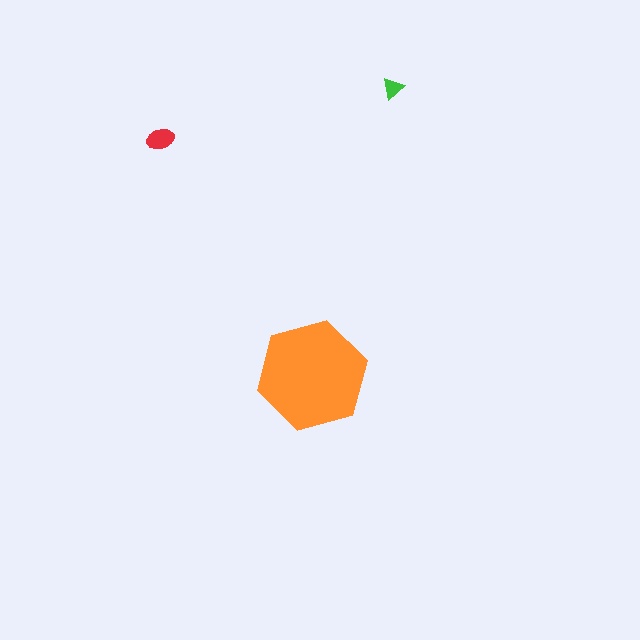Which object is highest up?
The green triangle is topmost.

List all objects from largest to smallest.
The orange hexagon, the red ellipse, the green triangle.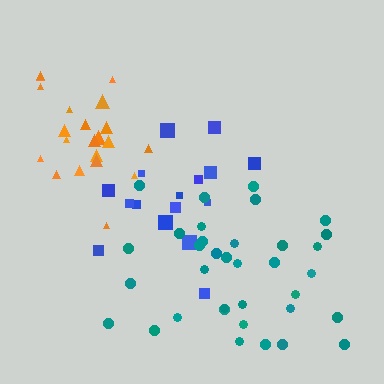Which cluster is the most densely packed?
Orange.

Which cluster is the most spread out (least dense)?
Blue.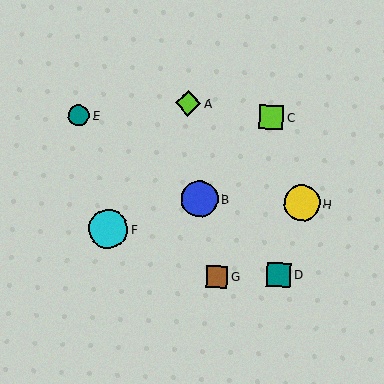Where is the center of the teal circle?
The center of the teal circle is at (78, 115).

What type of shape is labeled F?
Shape F is a cyan circle.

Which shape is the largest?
The cyan circle (labeled F) is the largest.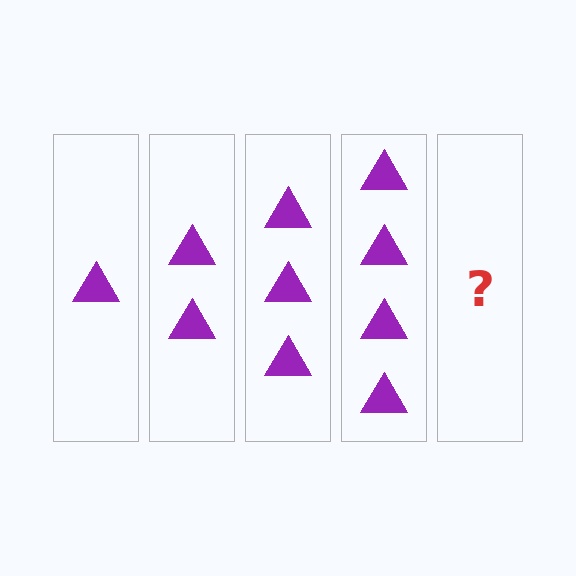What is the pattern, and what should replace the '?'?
The pattern is that each step adds one more triangle. The '?' should be 5 triangles.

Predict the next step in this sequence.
The next step is 5 triangles.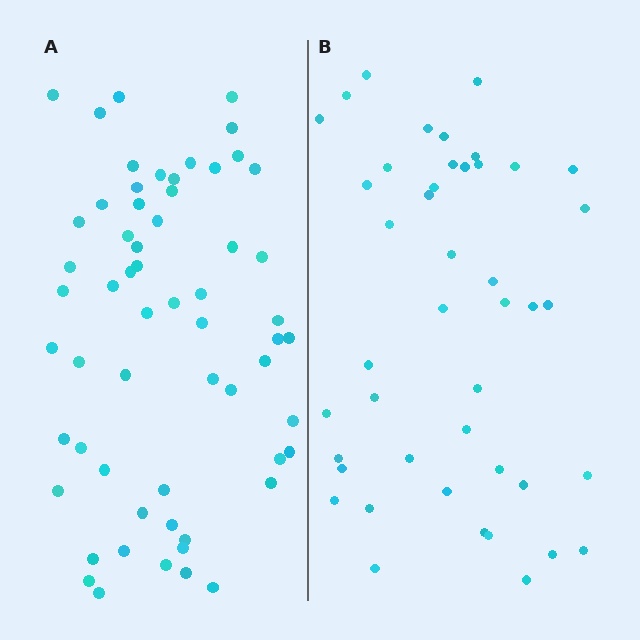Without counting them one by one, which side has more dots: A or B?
Region A (the left region) has more dots.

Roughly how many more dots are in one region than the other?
Region A has approximately 15 more dots than region B.